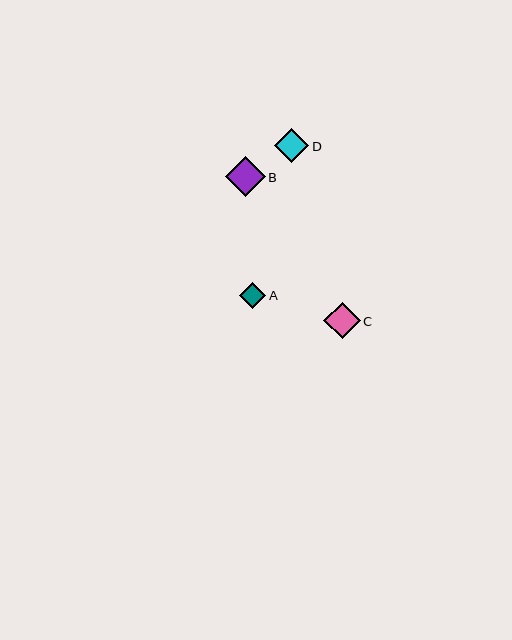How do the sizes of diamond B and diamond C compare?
Diamond B and diamond C are approximately the same size.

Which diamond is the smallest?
Diamond A is the smallest with a size of approximately 26 pixels.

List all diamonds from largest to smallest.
From largest to smallest: B, C, D, A.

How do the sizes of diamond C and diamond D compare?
Diamond C and diamond D are approximately the same size.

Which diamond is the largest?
Diamond B is the largest with a size of approximately 40 pixels.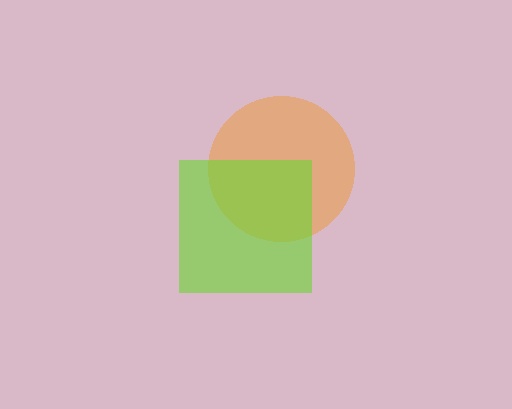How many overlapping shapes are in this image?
There are 2 overlapping shapes in the image.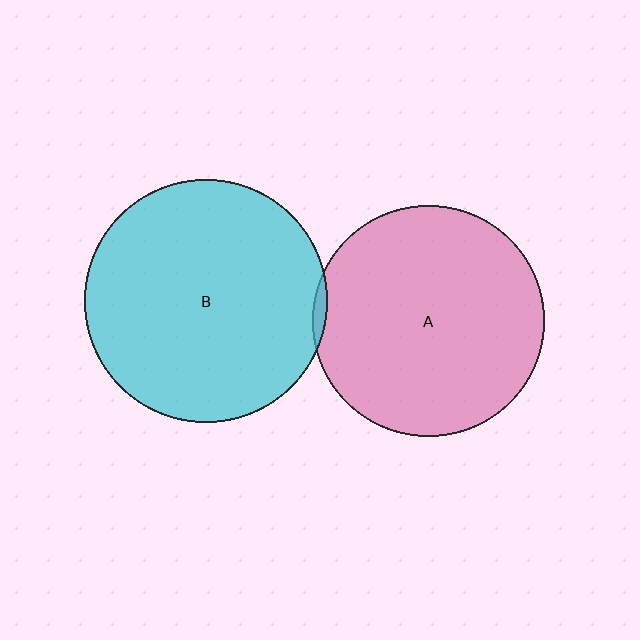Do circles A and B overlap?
Yes.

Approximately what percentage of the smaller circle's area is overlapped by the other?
Approximately 5%.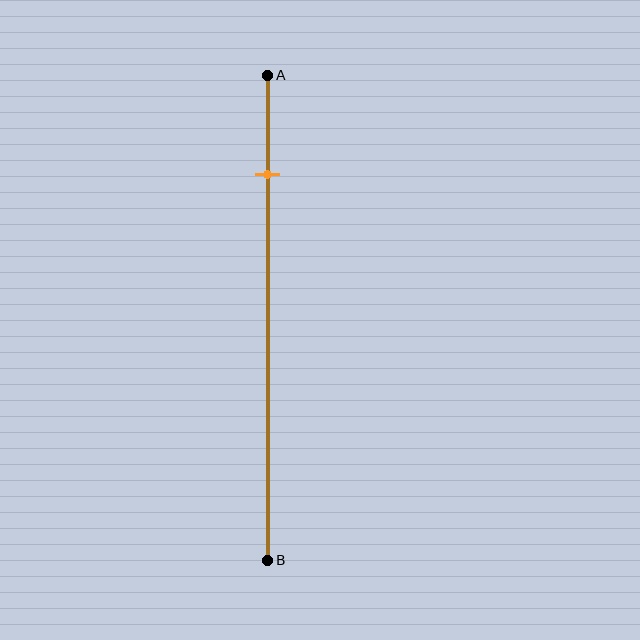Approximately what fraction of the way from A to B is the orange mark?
The orange mark is approximately 20% of the way from A to B.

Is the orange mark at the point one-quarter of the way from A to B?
No, the mark is at about 20% from A, not at the 25% one-quarter point.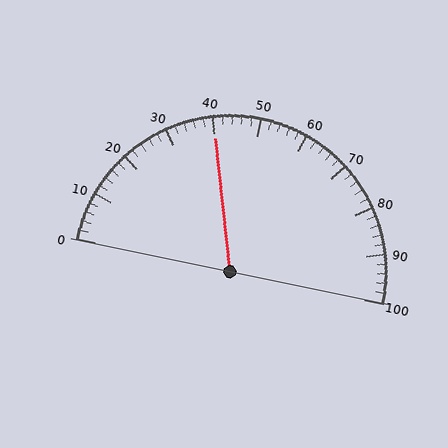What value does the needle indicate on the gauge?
The needle indicates approximately 40.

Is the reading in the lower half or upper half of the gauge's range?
The reading is in the lower half of the range (0 to 100).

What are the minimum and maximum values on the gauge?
The gauge ranges from 0 to 100.